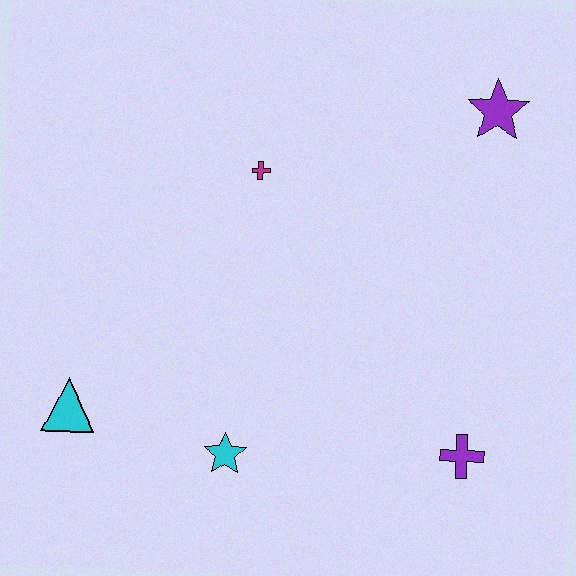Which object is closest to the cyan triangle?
The cyan star is closest to the cyan triangle.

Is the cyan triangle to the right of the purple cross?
No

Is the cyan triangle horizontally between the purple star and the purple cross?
No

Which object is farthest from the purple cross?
The cyan triangle is farthest from the purple cross.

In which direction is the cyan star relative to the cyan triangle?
The cyan star is to the right of the cyan triangle.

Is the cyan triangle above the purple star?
No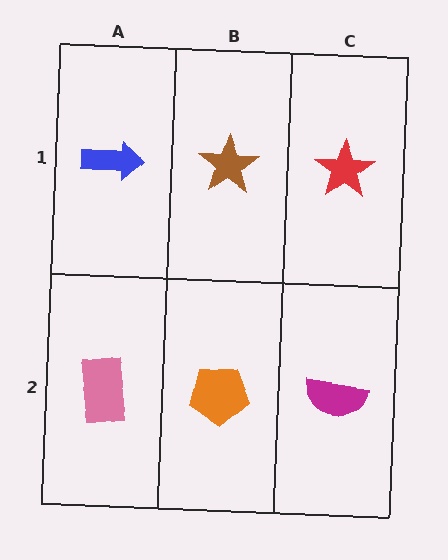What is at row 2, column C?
A magenta semicircle.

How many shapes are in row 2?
3 shapes.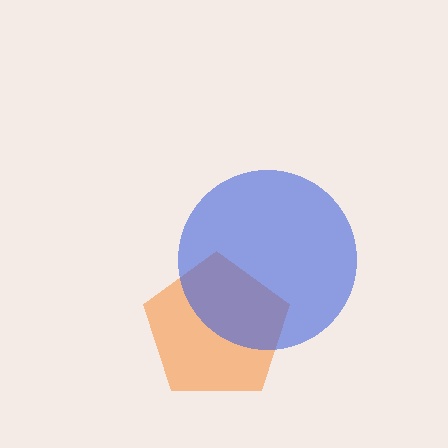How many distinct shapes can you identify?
There are 2 distinct shapes: an orange pentagon, a blue circle.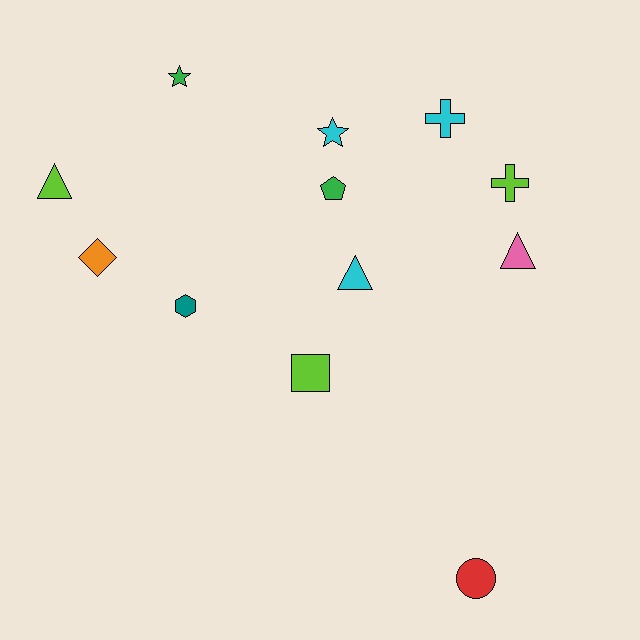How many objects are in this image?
There are 12 objects.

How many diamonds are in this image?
There is 1 diamond.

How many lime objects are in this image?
There are 3 lime objects.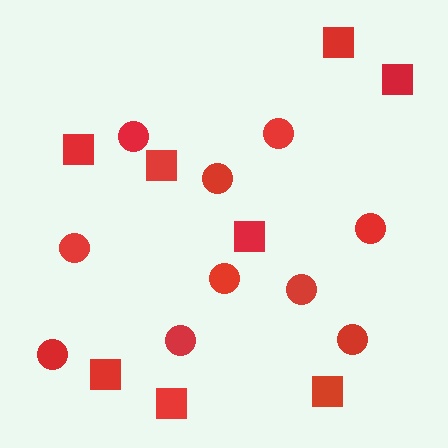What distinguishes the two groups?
There are 2 groups: one group of circles (10) and one group of squares (8).